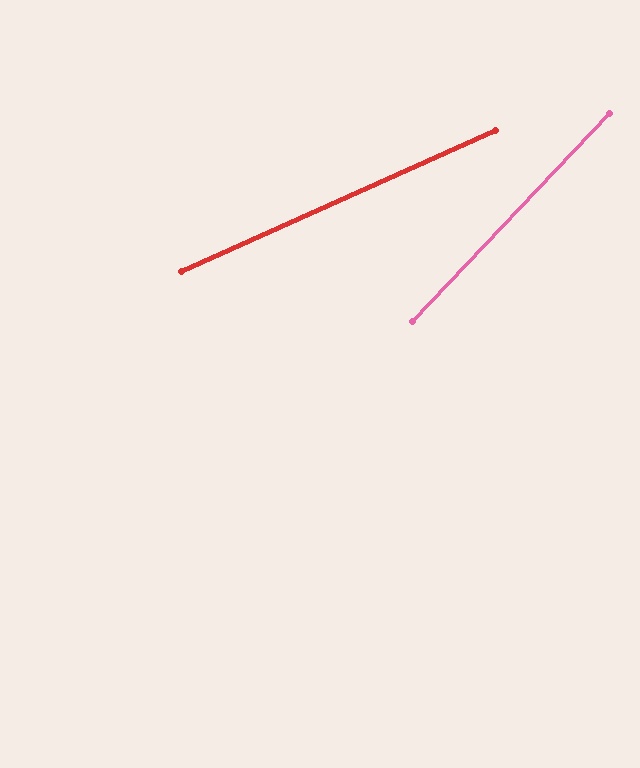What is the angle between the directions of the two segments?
Approximately 22 degrees.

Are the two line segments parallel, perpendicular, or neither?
Neither parallel nor perpendicular — they differ by about 22°.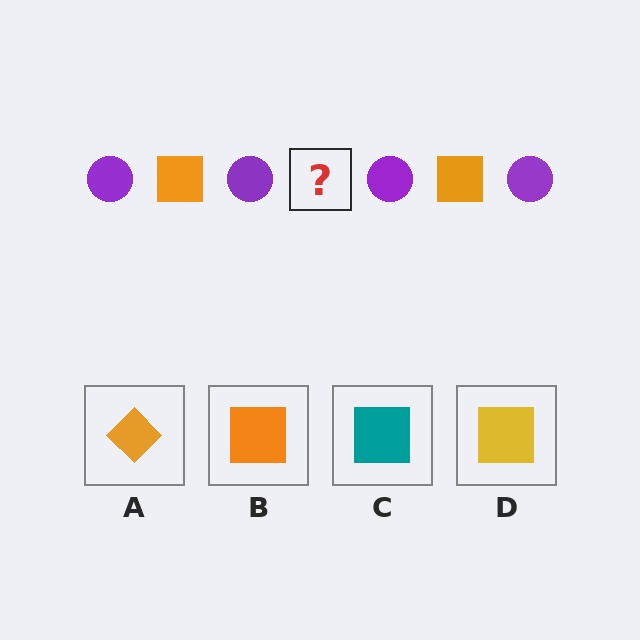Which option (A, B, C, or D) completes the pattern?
B.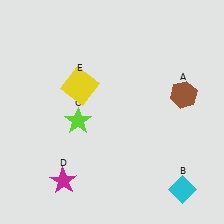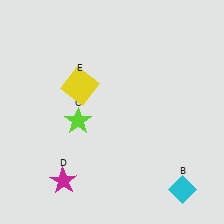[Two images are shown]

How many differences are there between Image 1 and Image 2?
There is 1 difference between the two images.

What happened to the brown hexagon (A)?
The brown hexagon (A) was removed in Image 2. It was in the top-right area of Image 1.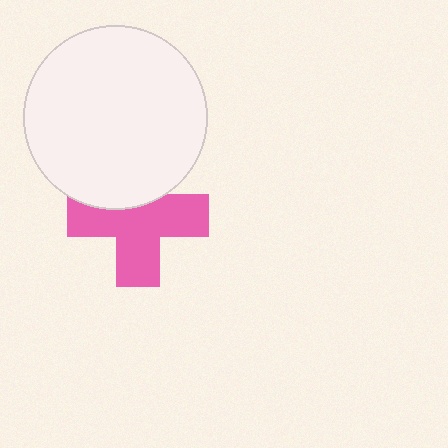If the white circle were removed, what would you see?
You would see the complete pink cross.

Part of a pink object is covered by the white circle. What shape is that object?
It is a cross.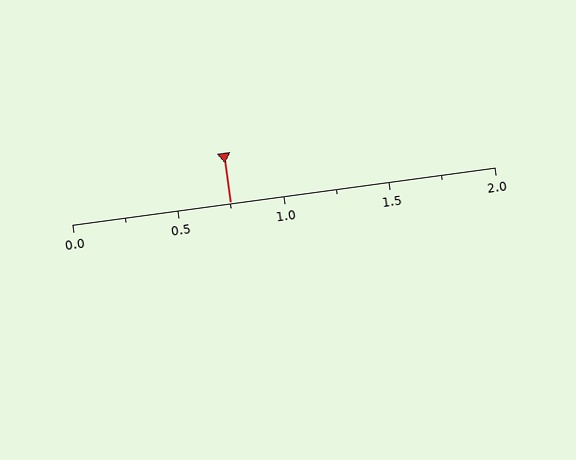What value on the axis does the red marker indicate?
The marker indicates approximately 0.75.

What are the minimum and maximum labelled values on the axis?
The axis runs from 0.0 to 2.0.